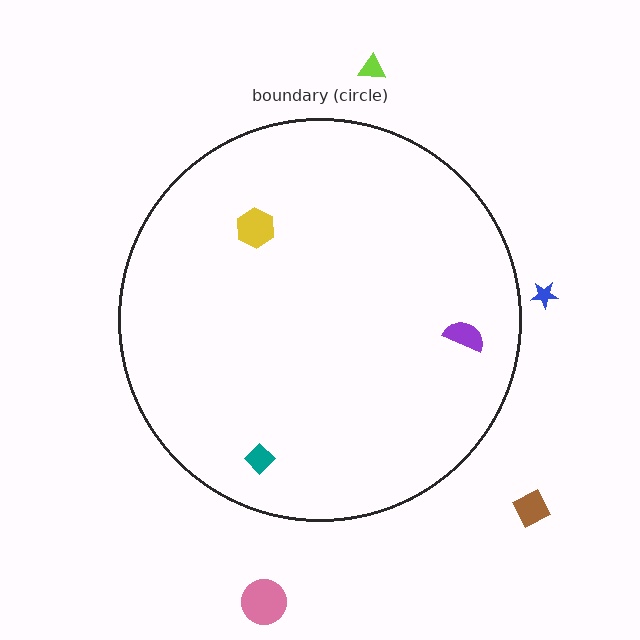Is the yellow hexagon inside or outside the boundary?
Inside.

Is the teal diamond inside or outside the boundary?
Inside.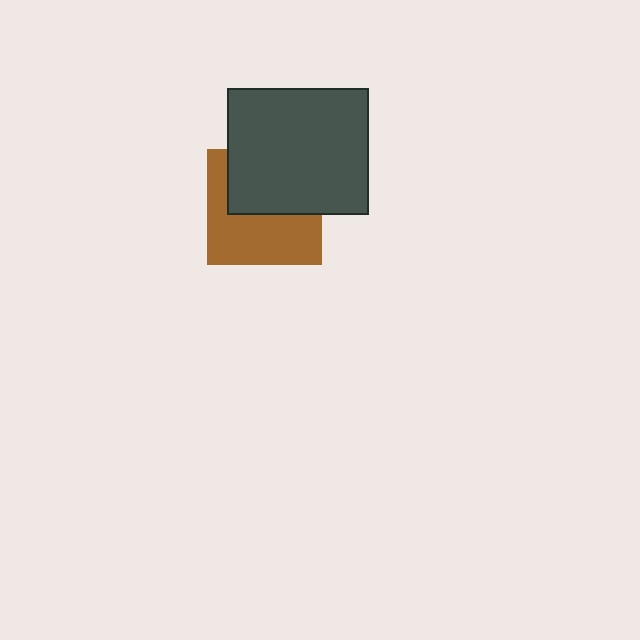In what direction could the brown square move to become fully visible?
The brown square could move down. That would shift it out from behind the dark gray rectangle entirely.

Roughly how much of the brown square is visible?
About half of it is visible (roughly 53%).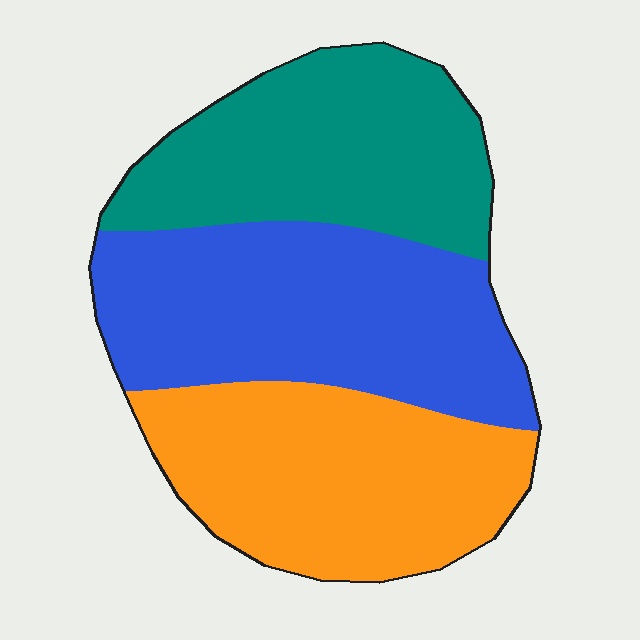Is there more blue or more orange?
Blue.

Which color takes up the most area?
Blue, at roughly 35%.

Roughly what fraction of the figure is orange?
Orange takes up about one third (1/3) of the figure.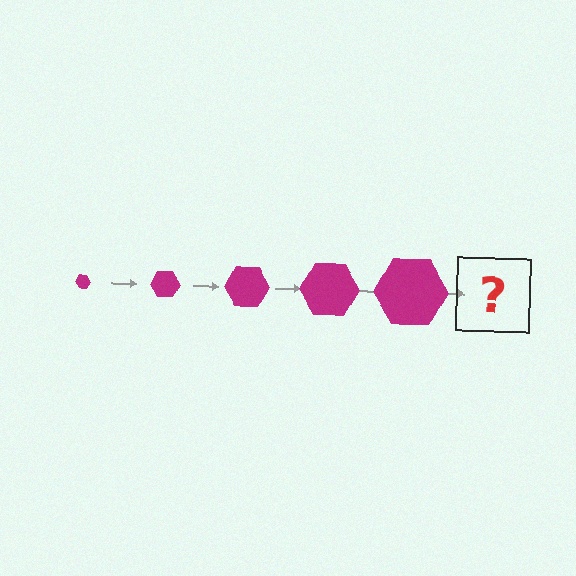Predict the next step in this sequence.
The next step is a magenta hexagon, larger than the previous one.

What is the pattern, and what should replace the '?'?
The pattern is that the hexagon gets progressively larger each step. The '?' should be a magenta hexagon, larger than the previous one.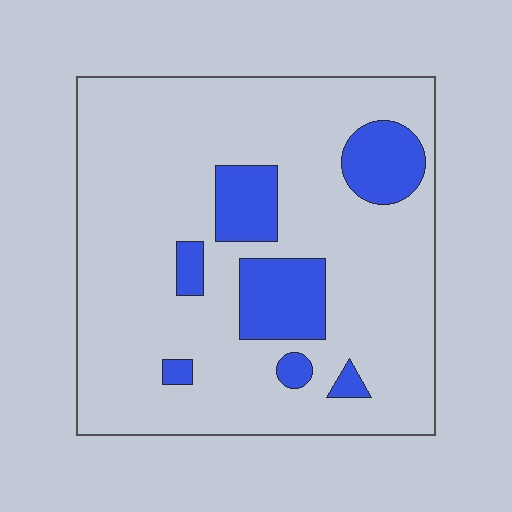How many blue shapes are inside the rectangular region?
7.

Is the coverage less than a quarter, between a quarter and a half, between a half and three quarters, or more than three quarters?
Less than a quarter.